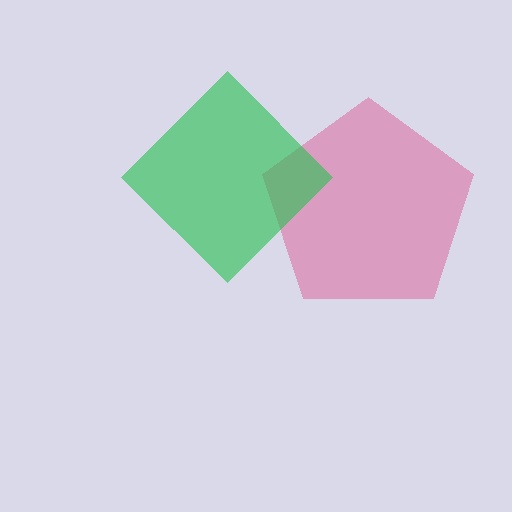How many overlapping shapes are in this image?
There are 2 overlapping shapes in the image.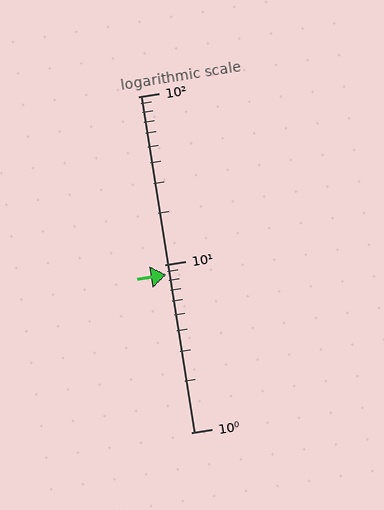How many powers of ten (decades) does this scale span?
The scale spans 2 decades, from 1 to 100.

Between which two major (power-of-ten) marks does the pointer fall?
The pointer is between 1 and 10.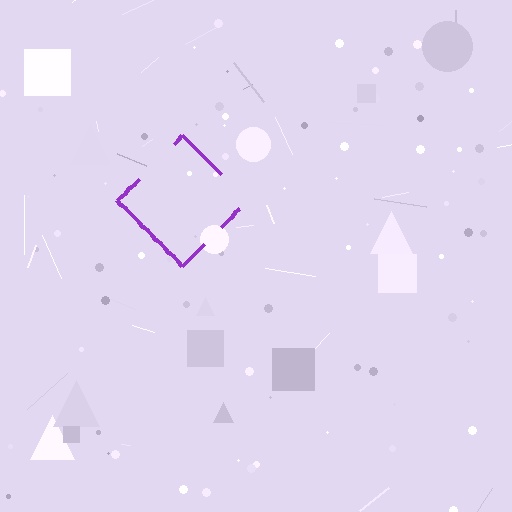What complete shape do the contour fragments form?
The contour fragments form a diamond.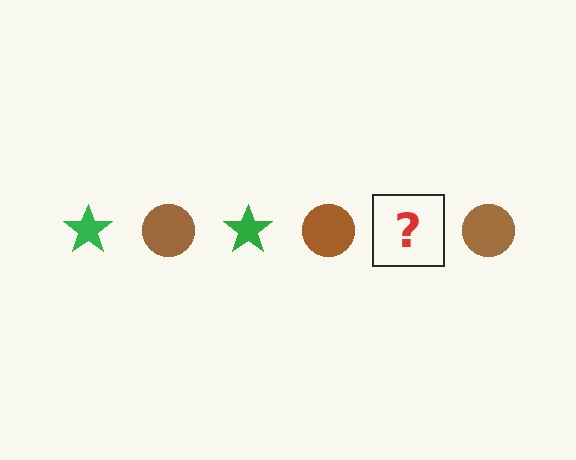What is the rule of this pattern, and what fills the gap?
The rule is that the pattern alternates between green star and brown circle. The gap should be filled with a green star.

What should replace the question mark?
The question mark should be replaced with a green star.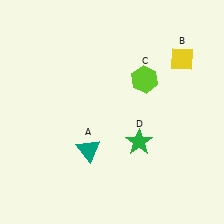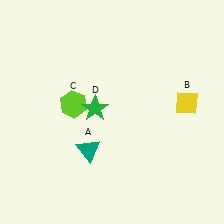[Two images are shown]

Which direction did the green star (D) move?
The green star (D) moved left.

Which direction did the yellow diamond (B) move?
The yellow diamond (B) moved down.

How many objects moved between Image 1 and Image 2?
3 objects moved between the two images.